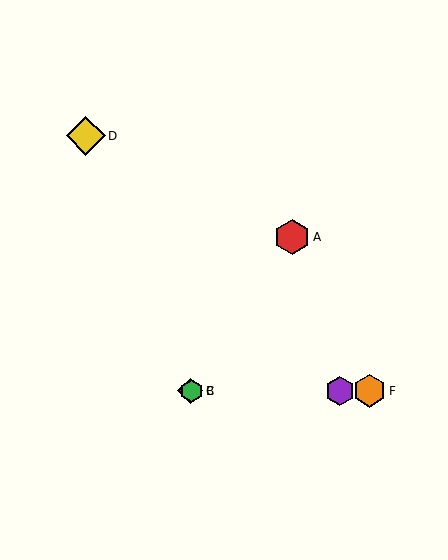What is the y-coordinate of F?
Object F is at y≈391.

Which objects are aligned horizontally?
Objects B, C, E, F are aligned horizontally.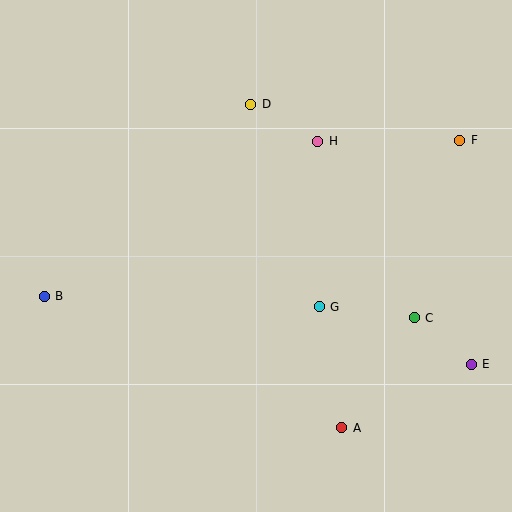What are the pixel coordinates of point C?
Point C is at (414, 318).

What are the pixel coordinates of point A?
Point A is at (342, 428).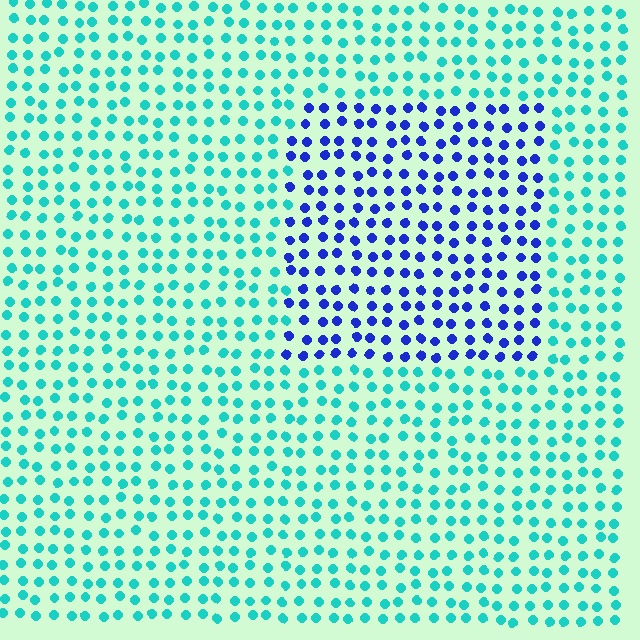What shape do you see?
I see a rectangle.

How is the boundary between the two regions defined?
The boundary is defined purely by a slight shift in hue (about 58 degrees). Spacing, size, and orientation are identical on both sides.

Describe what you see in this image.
The image is filled with small cyan elements in a uniform arrangement. A rectangle-shaped region is visible where the elements are tinted to a slightly different hue, forming a subtle color boundary.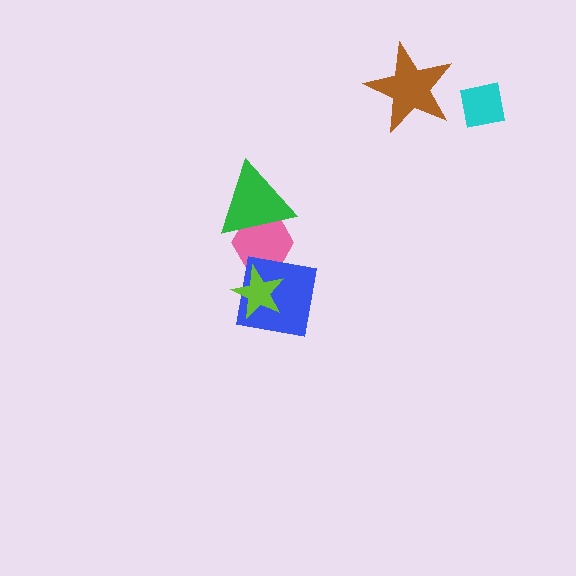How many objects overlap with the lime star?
2 objects overlap with the lime star.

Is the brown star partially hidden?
No, no other shape covers it.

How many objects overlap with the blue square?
2 objects overlap with the blue square.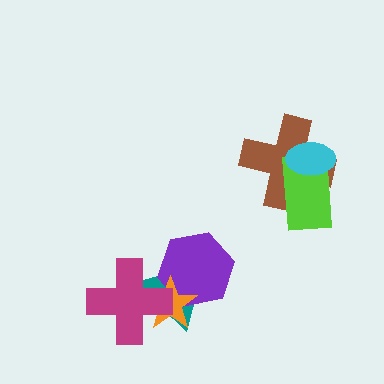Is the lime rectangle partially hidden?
Yes, it is partially covered by another shape.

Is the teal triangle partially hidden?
Yes, it is partially covered by another shape.